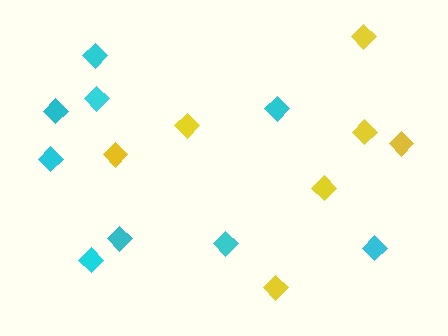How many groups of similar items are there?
There are 2 groups: one group of yellow diamonds (7) and one group of cyan diamonds (9).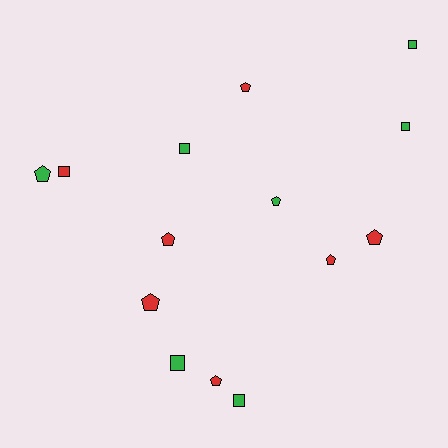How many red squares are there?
There is 1 red square.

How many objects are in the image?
There are 14 objects.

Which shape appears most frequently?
Pentagon, with 8 objects.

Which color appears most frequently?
Red, with 7 objects.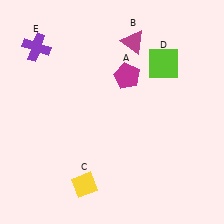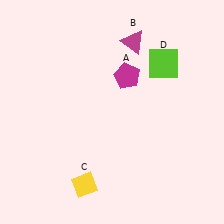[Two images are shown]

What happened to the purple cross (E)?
The purple cross (E) was removed in Image 2. It was in the top-left area of Image 1.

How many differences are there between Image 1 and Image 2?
There is 1 difference between the two images.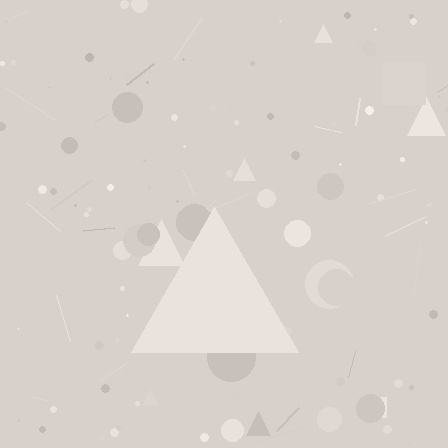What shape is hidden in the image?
A triangle is hidden in the image.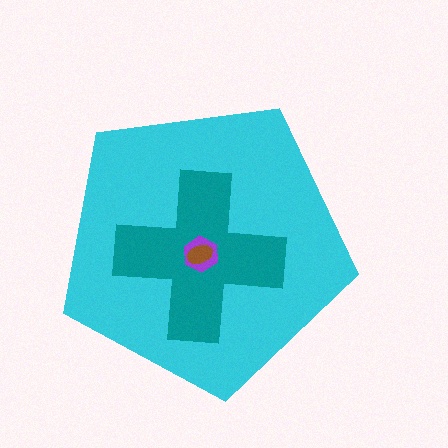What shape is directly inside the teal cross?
The purple hexagon.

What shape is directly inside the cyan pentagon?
The teal cross.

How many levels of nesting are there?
4.